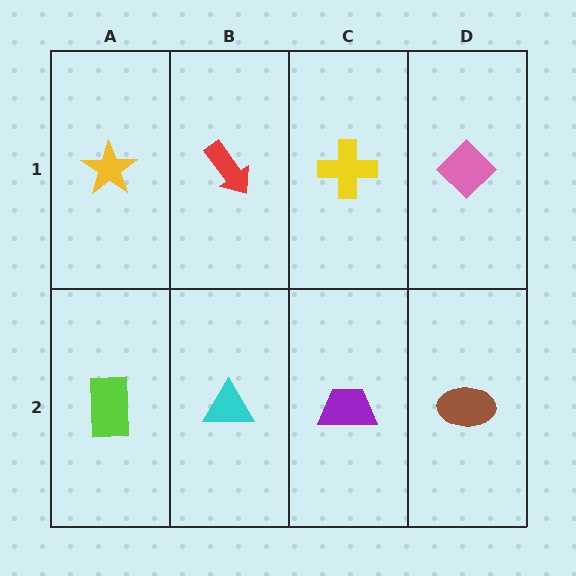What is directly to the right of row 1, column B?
A yellow cross.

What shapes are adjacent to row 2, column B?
A red arrow (row 1, column B), a lime rectangle (row 2, column A), a purple trapezoid (row 2, column C).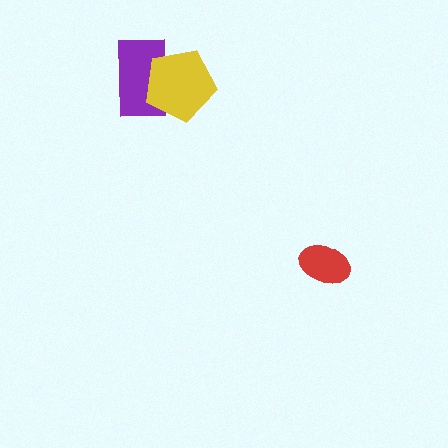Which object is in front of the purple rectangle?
The yellow pentagon is in front of the purple rectangle.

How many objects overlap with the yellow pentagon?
1 object overlaps with the yellow pentagon.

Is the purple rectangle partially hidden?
Yes, it is partially covered by another shape.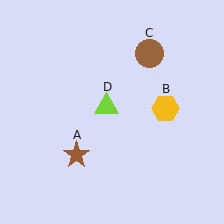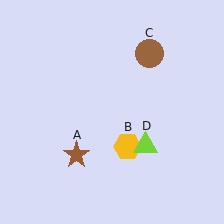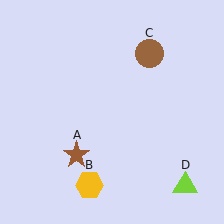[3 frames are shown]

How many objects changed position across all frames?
2 objects changed position: yellow hexagon (object B), lime triangle (object D).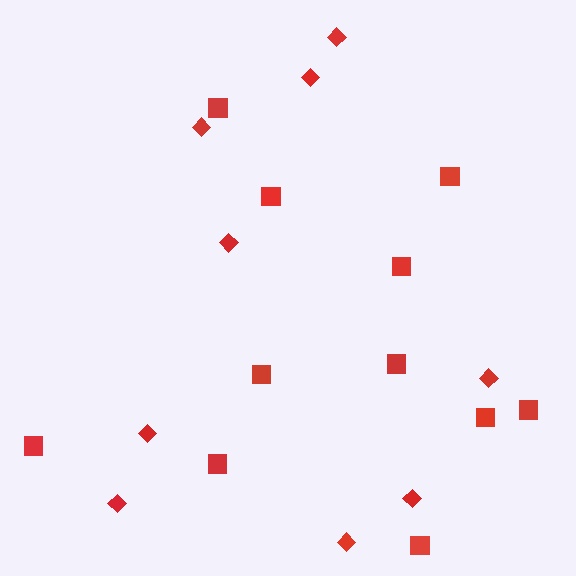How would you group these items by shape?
There are 2 groups: one group of squares (11) and one group of diamonds (9).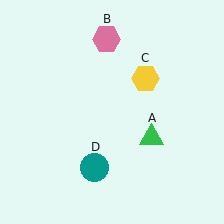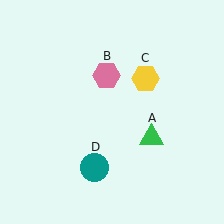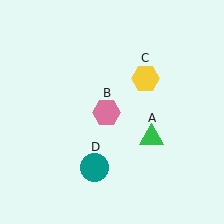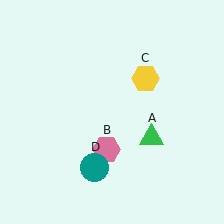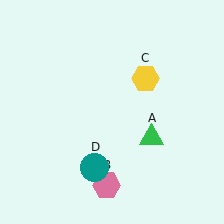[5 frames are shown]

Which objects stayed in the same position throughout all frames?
Green triangle (object A) and yellow hexagon (object C) and teal circle (object D) remained stationary.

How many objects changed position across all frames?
1 object changed position: pink hexagon (object B).